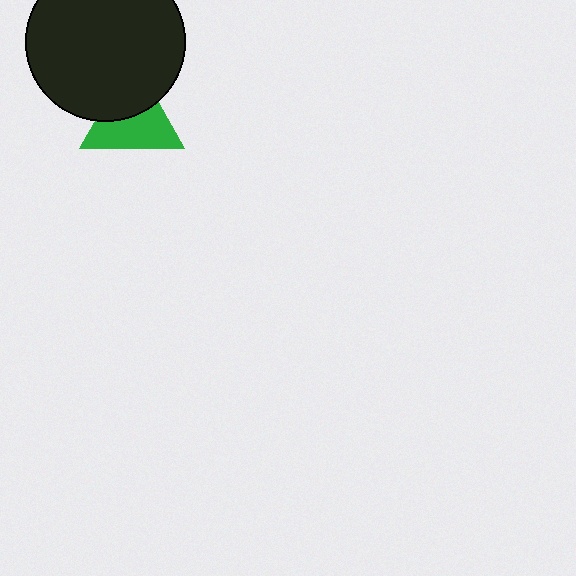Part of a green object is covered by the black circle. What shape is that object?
It is a triangle.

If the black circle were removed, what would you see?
You would see the complete green triangle.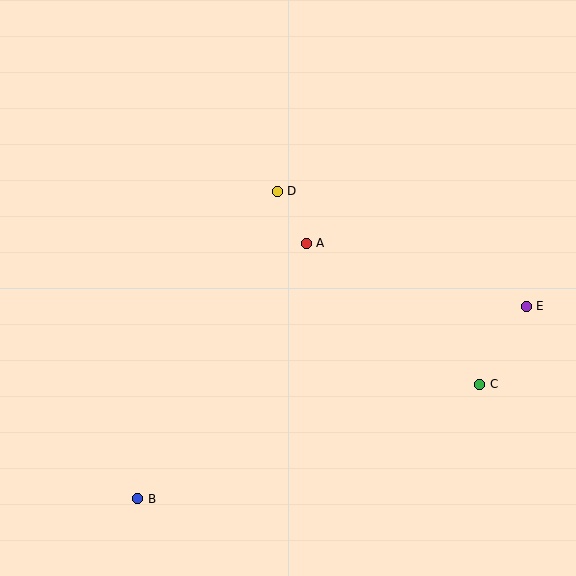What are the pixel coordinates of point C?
Point C is at (480, 384).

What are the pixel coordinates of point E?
Point E is at (526, 306).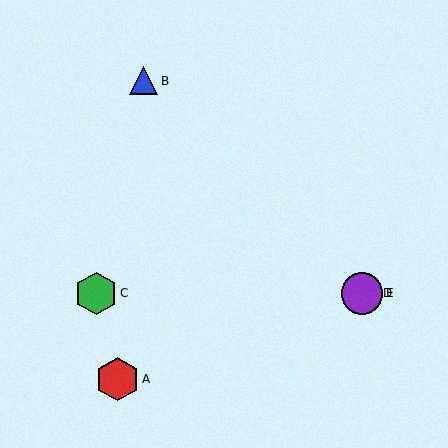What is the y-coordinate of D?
Object D is at y≈293.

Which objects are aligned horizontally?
Objects C, D, E are aligned horizontally.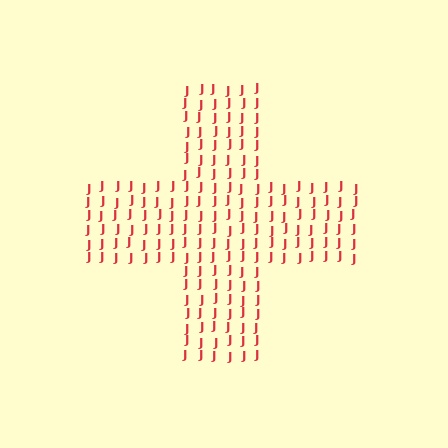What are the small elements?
The small elements are letter J's.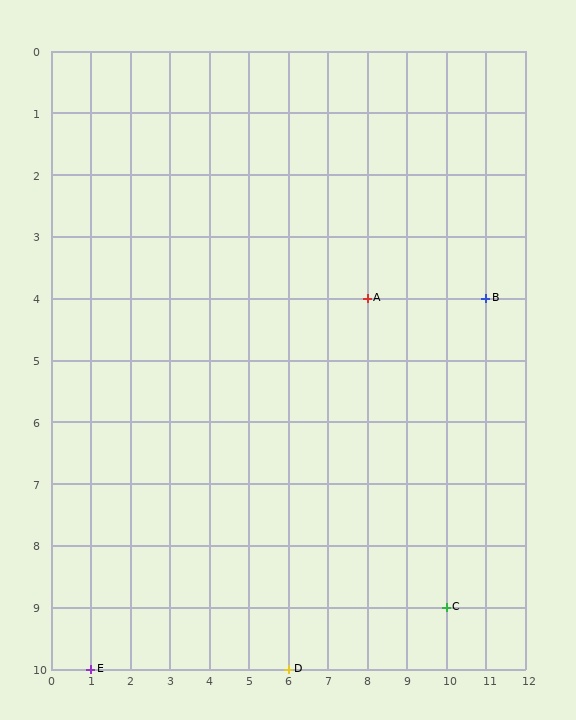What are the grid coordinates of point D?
Point D is at grid coordinates (6, 10).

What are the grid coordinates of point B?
Point B is at grid coordinates (11, 4).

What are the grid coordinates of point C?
Point C is at grid coordinates (10, 9).